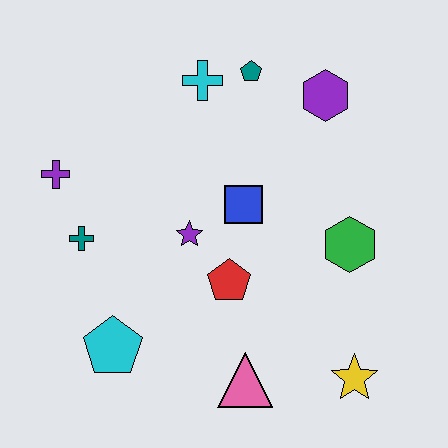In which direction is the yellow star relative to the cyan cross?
The yellow star is below the cyan cross.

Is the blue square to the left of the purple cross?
No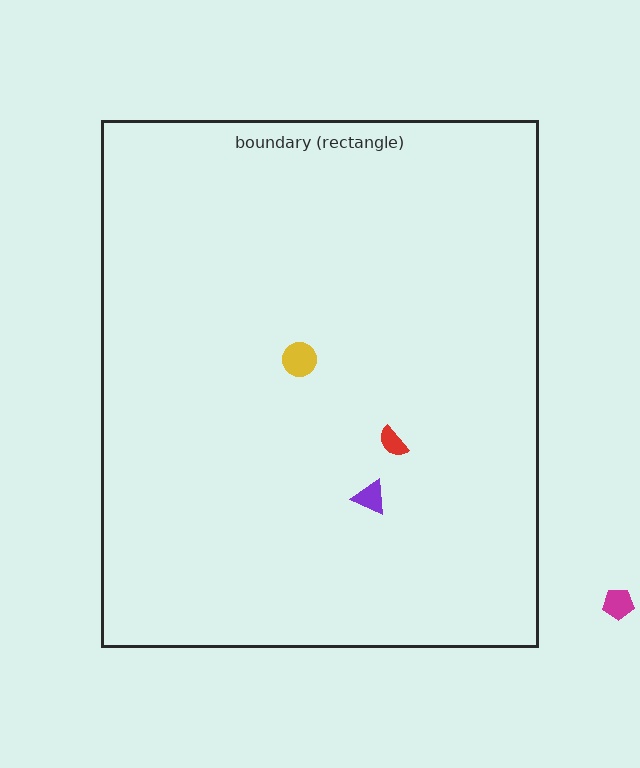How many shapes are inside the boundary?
3 inside, 1 outside.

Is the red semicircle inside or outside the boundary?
Inside.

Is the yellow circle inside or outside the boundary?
Inside.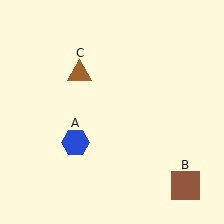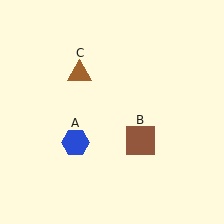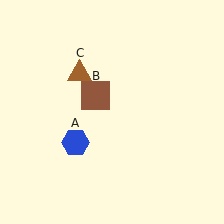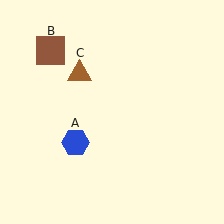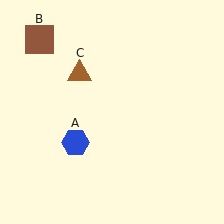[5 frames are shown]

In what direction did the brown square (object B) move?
The brown square (object B) moved up and to the left.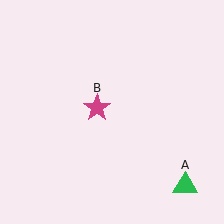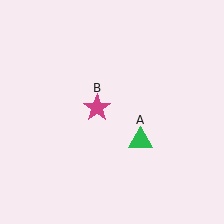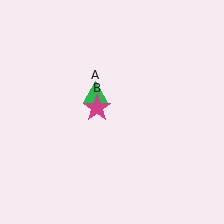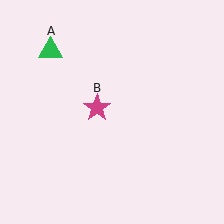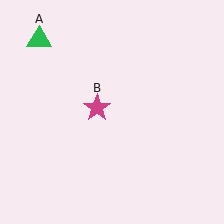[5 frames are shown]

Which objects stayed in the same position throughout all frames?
Magenta star (object B) remained stationary.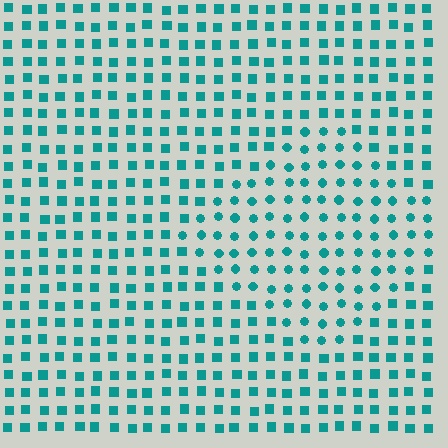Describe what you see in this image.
The image is filled with small teal elements arranged in a uniform grid. A diamond-shaped region contains circles, while the surrounding area contains squares. The boundary is defined purely by the change in element shape.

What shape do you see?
I see a diamond.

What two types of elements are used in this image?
The image uses circles inside the diamond region and squares outside it.